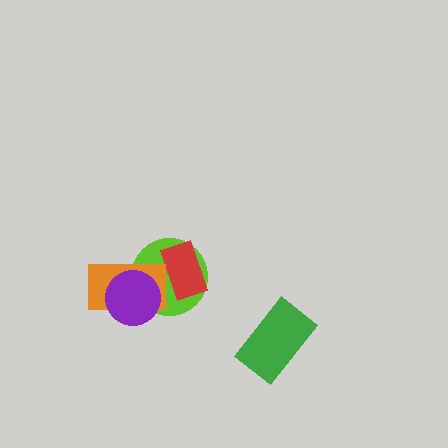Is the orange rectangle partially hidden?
Yes, it is partially covered by another shape.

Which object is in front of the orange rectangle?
The purple circle is in front of the orange rectangle.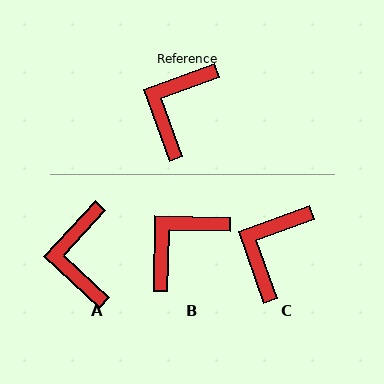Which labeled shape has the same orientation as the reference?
C.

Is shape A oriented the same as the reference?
No, it is off by about 27 degrees.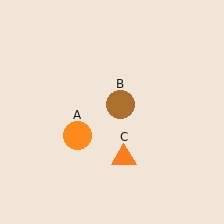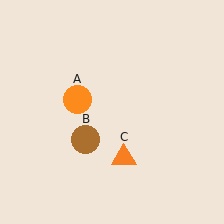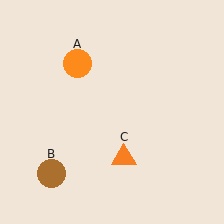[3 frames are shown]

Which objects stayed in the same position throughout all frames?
Orange triangle (object C) remained stationary.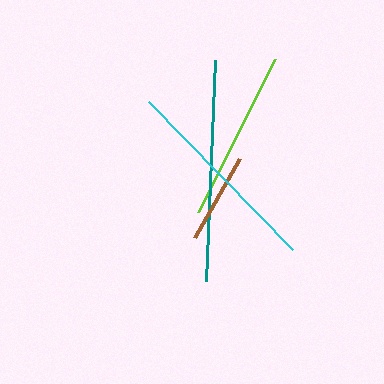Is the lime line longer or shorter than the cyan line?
The cyan line is longer than the lime line.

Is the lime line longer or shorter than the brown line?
The lime line is longer than the brown line.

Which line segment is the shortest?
The brown line is the shortest at approximately 91 pixels.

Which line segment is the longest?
The teal line is the longest at approximately 221 pixels.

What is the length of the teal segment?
The teal segment is approximately 221 pixels long.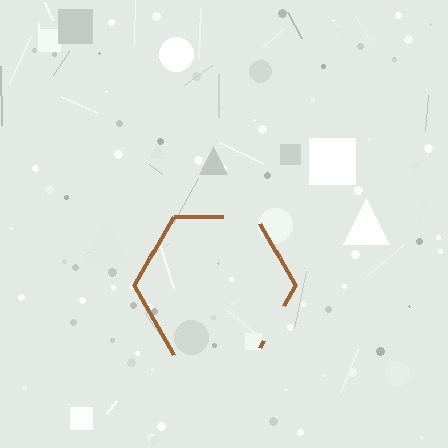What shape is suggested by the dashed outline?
The dashed outline suggests a hexagon.